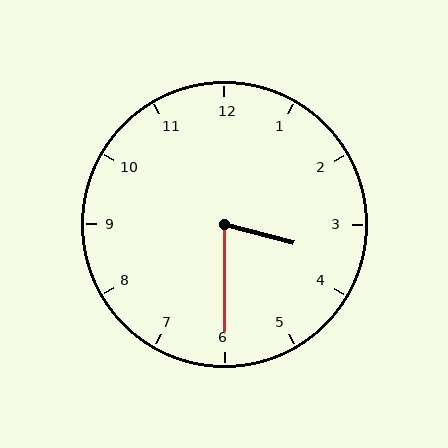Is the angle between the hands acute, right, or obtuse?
It is acute.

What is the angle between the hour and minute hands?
Approximately 75 degrees.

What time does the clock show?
3:30.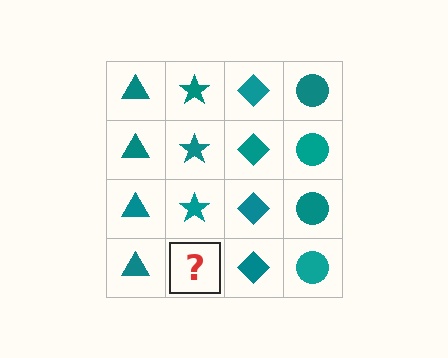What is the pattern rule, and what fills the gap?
The rule is that each column has a consistent shape. The gap should be filled with a teal star.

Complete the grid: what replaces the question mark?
The question mark should be replaced with a teal star.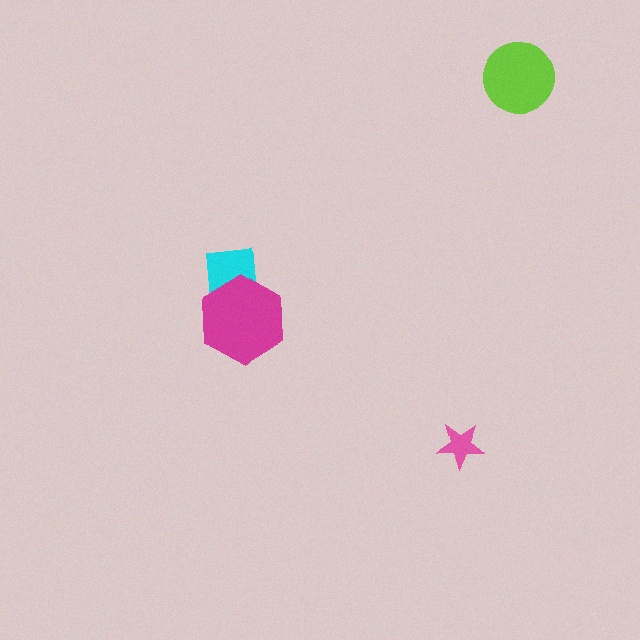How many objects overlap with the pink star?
0 objects overlap with the pink star.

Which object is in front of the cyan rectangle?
The magenta hexagon is in front of the cyan rectangle.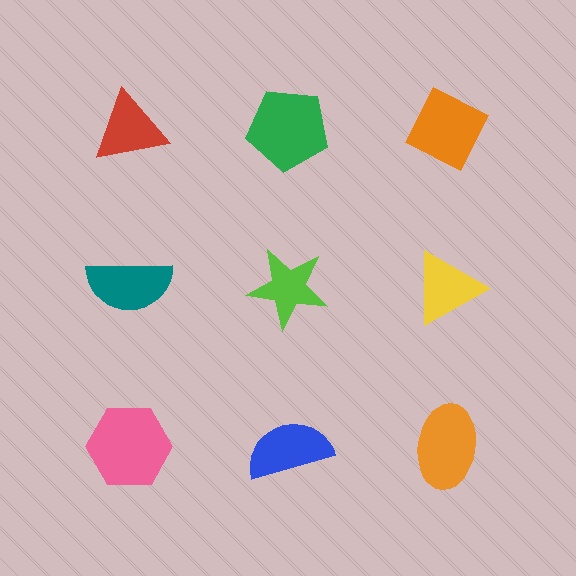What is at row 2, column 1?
A teal semicircle.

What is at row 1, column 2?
A green pentagon.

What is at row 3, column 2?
A blue semicircle.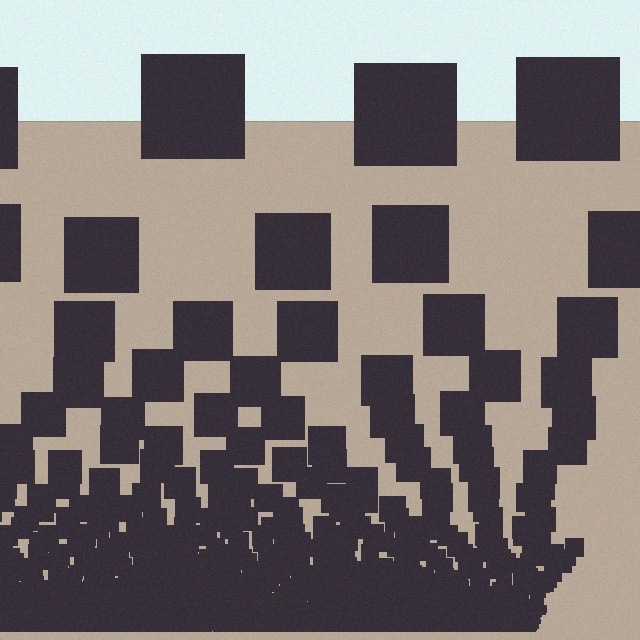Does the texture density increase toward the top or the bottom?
Density increases toward the bottom.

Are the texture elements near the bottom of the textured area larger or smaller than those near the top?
Smaller. The gradient is inverted — elements near the bottom are smaller and denser.